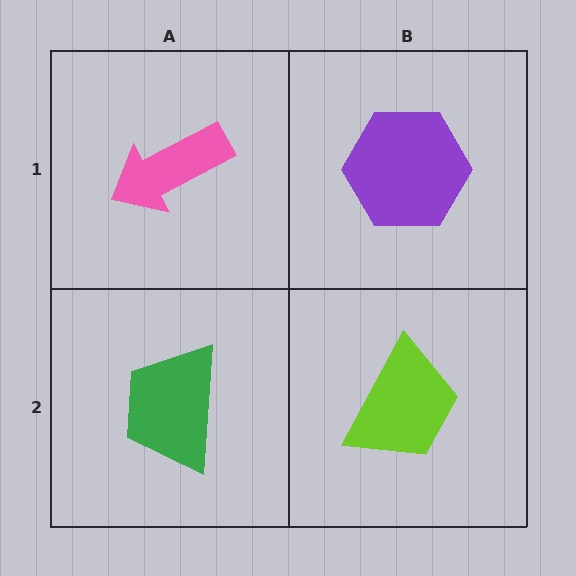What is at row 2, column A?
A green trapezoid.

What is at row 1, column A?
A pink arrow.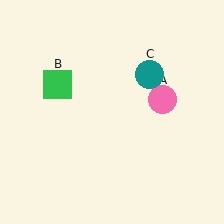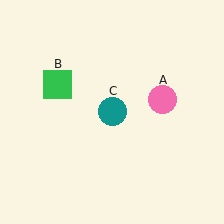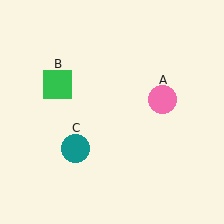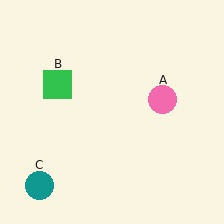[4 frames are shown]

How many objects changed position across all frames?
1 object changed position: teal circle (object C).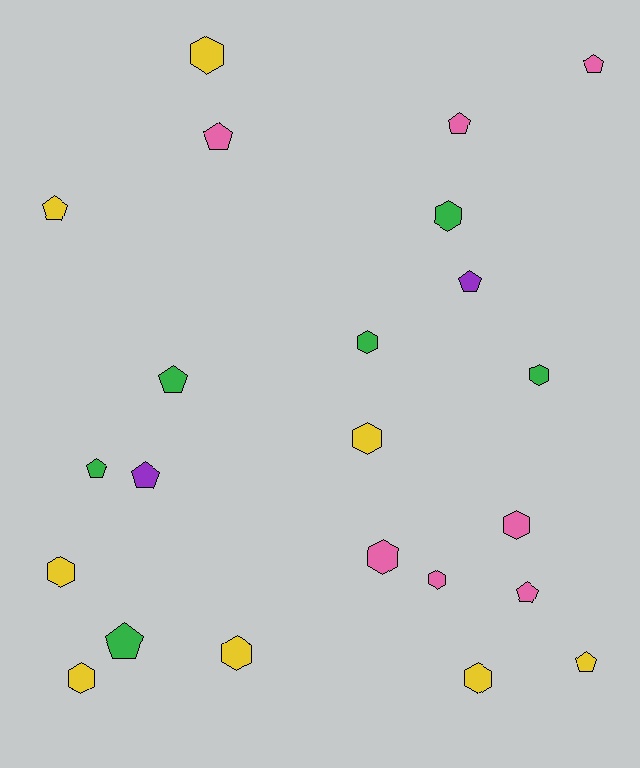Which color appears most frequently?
Yellow, with 8 objects.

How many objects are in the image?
There are 23 objects.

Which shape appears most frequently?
Hexagon, with 12 objects.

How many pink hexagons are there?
There are 3 pink hexagons.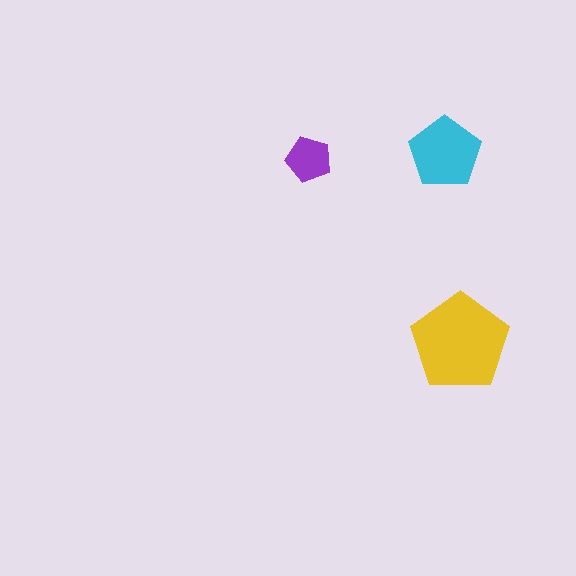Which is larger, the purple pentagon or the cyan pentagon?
The cyan one.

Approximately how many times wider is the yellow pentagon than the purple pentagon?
About 2 times wider.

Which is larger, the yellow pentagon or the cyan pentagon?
The yellow one.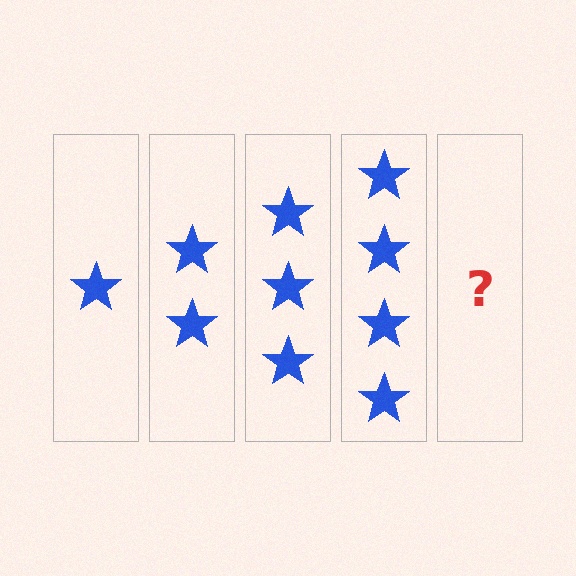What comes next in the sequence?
The next element should be 5 stars.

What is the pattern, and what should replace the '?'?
The pattern is that each step adds one more star. The '?' should be 5 stars.